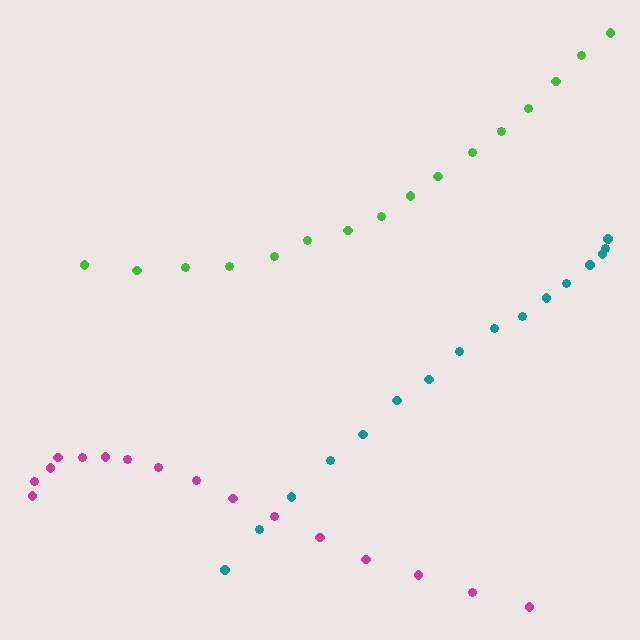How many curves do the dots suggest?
There are 3 distinct paths.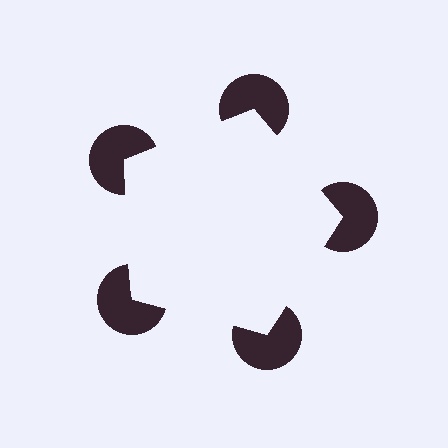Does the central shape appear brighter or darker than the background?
It typically appears slightly brighter than the background, even though no actual brightness change is drawn.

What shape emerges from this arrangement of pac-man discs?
An illusory pentagon — its edges are inferred from the aligned wedge cuts in the pac-man discs, not physically drawn.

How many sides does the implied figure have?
5 sides.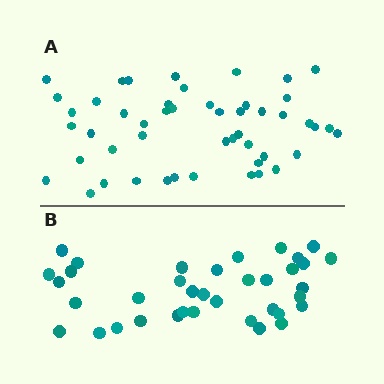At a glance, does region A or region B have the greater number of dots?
Region A (the top region) has more dots.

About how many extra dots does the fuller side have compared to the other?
Region A has roughly 12 or so more dots than region B.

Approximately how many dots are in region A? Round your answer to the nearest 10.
About 50 dots. (The exact count is 49, which rounds to 50.)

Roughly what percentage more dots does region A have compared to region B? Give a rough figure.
About 30% more.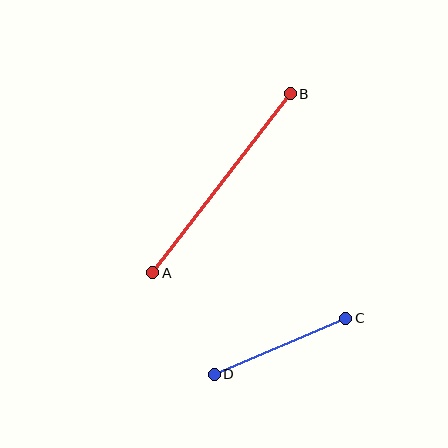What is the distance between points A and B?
The distance is approximately 226 pixels.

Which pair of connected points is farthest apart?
Points A and B are farthest apart.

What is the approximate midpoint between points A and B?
The midpoint is at approximately (221, 183) pixels.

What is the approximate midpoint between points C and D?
The midpoint is at approximately (280, 346) pixels.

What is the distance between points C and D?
The distance is approximately 143 pixels.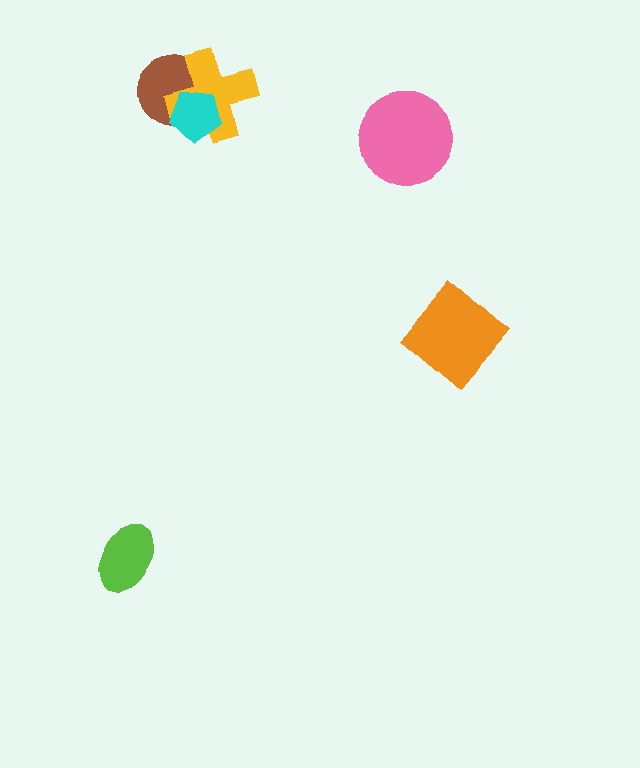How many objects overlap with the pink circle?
0 objects overlap with the pink circle.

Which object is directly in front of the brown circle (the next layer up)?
The yellow cross is directly in front of the brown circle.